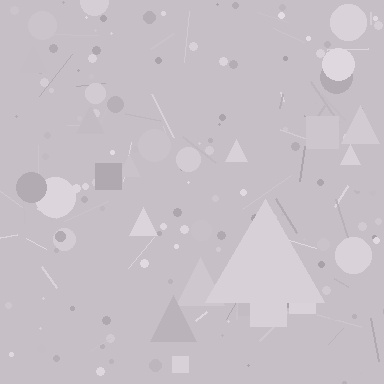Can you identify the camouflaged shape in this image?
The camouflaged shape is a triangle.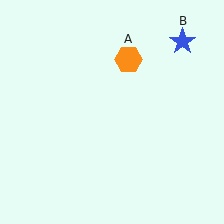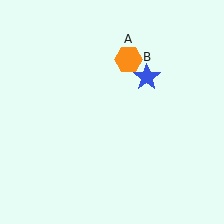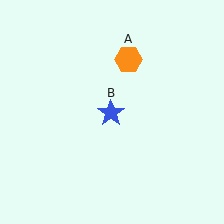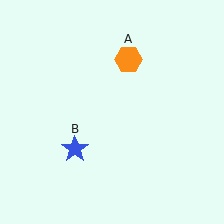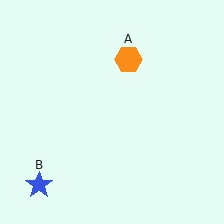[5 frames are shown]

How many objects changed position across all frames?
1 object changed position: blue star (object B).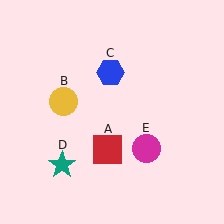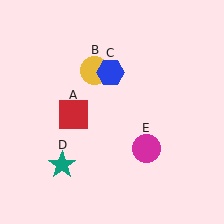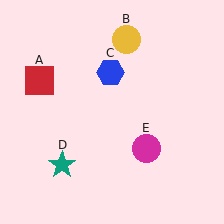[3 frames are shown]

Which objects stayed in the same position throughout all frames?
Blue hexagon (object C) and teal star (object D) and magenta circle (object E) remained stationary.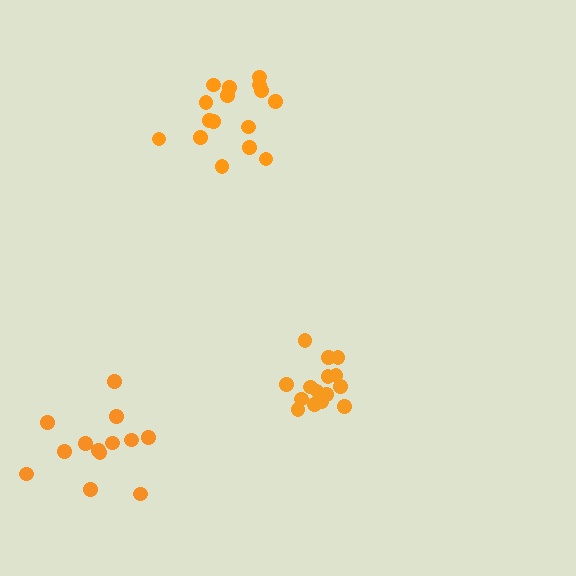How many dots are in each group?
Group 1: 15 dots, Group 2: 16 dots, Group 3: 13 dots (44 total).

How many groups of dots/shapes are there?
There are 3 groups.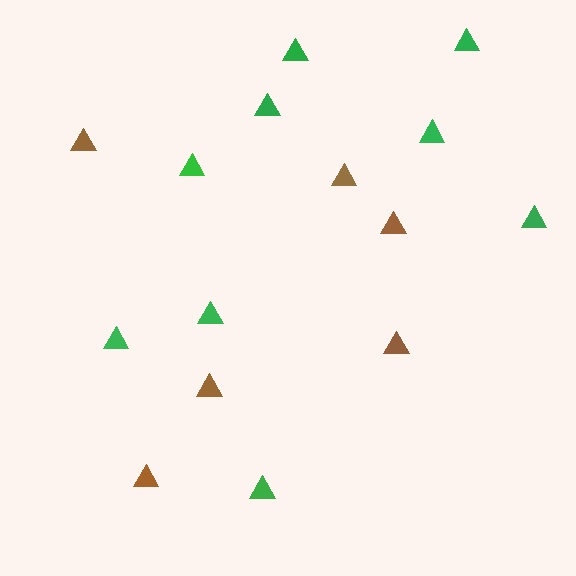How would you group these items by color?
There are 2 groups: one group of brown triangles (6) and one group of green triangles (9).